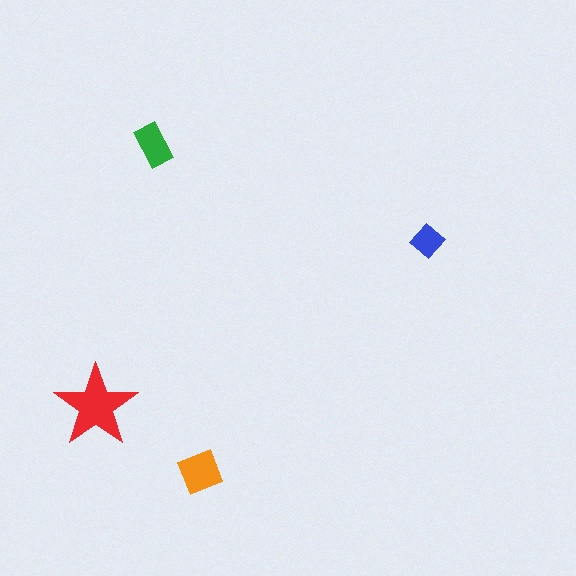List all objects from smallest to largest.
The blue diamond, the green rectangle, the orange diamond, the red star.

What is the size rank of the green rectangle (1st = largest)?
3rd.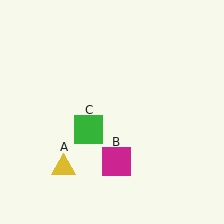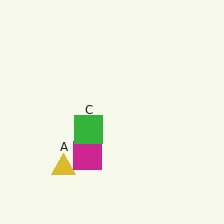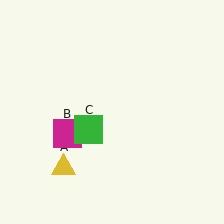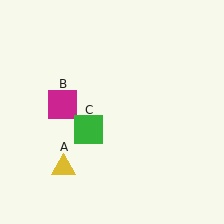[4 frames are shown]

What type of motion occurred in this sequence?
The magenta square (object B) rotated clockwise around the center of the scene.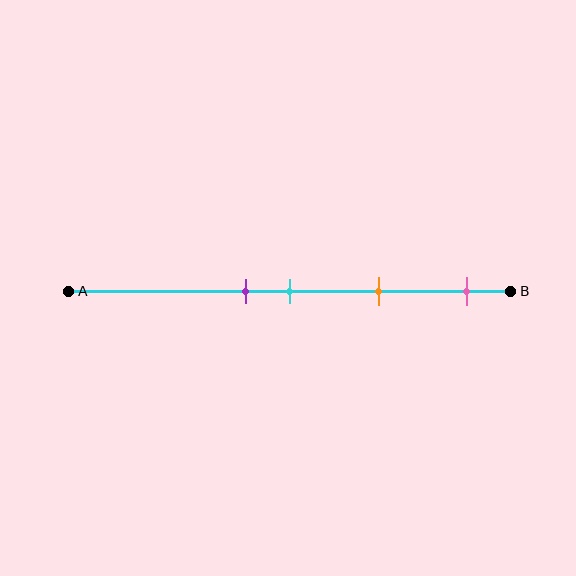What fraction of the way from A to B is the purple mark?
The purple mark is approximately 40% (0.4) of the way from A to B.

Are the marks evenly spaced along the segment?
No, the marks are not evenly spaced.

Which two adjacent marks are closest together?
The purple and cyan marks are the closest adjacent pair.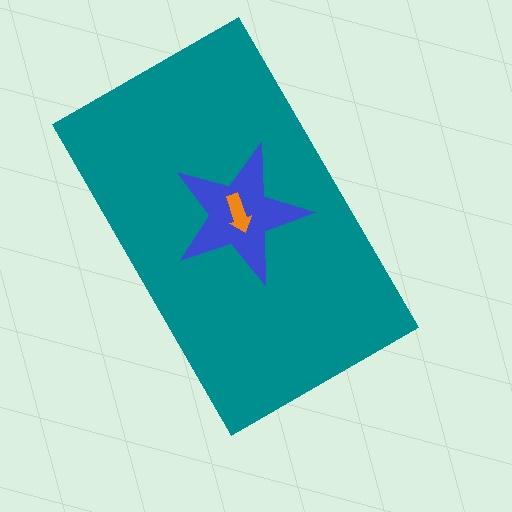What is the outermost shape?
The teal rectangle.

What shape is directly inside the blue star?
The orange arrow.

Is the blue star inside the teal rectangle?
Yes.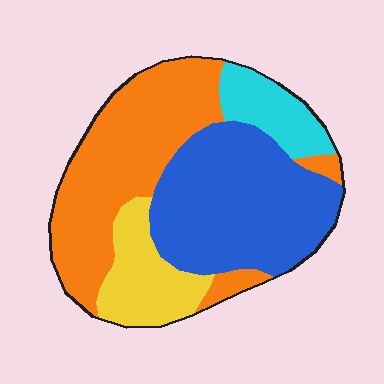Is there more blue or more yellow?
Blue.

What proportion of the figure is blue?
Blue covers 37% of the figure.